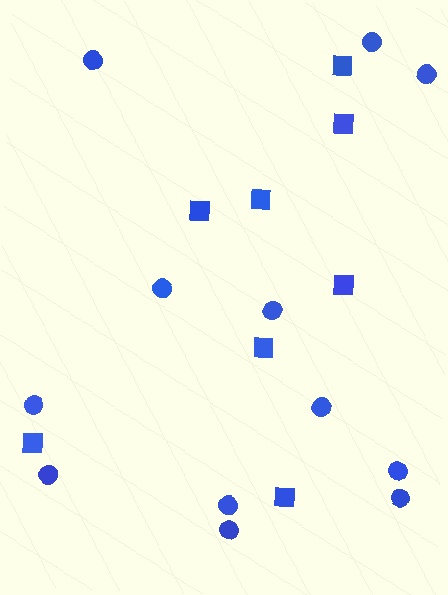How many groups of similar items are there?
There are 2 groups: one group of squares (8) and one group of circles (12).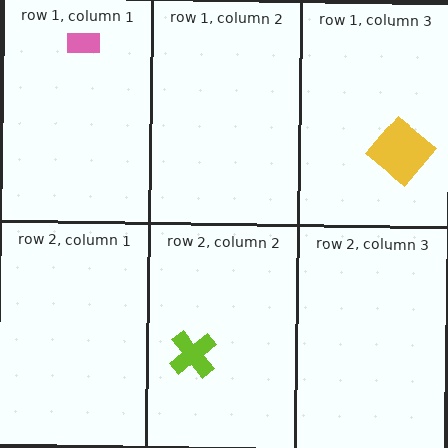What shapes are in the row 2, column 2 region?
The lime cross.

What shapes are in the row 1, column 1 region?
The pink rectangle.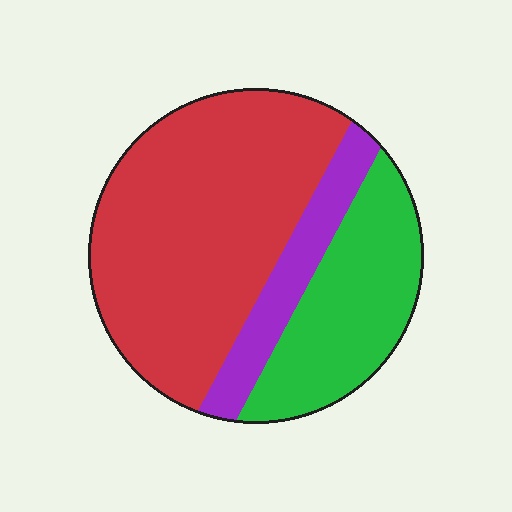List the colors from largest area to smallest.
From largest to smallest: red, green, purple.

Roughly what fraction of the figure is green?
Green covers 28% of the figure.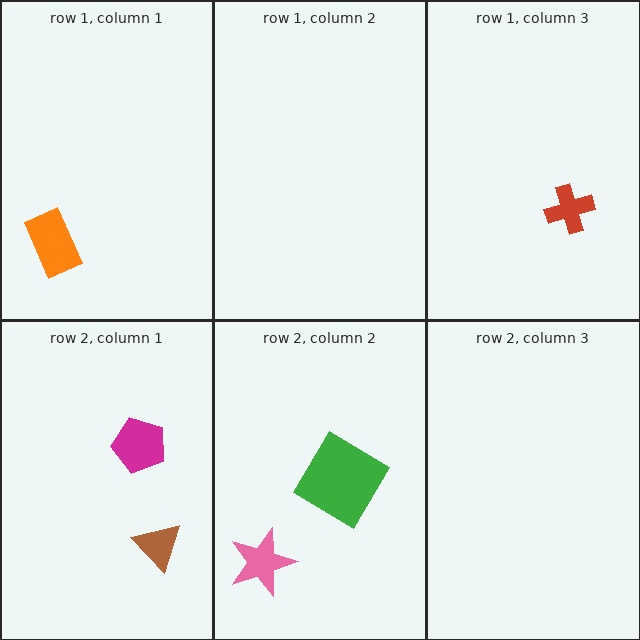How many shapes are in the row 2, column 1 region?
2.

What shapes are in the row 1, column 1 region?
The orange rectangle.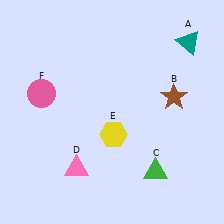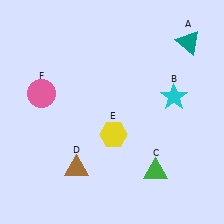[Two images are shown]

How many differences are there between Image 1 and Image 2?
There are 2 differences between the two images.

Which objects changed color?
B changed from brown to cyan. D changed from pink to brown.